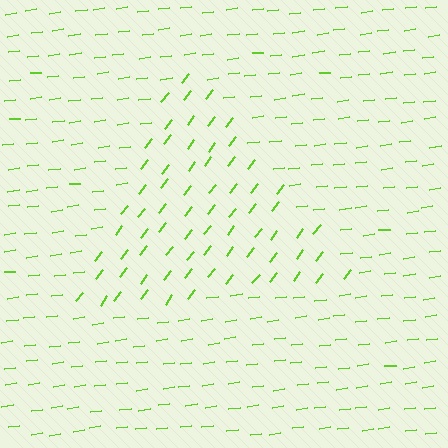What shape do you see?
I see a triangle.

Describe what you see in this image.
The image is filled with small lime line segments. A triangle region in the image has lines oriented differently from the surrounding lines, creating a visible texture boundary.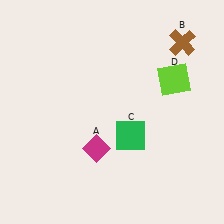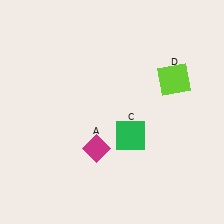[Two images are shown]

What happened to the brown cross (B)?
The brown cross (B) was removed in Image 2. It was in the top-right area of Image 1.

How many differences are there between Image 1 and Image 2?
There is 1 difference between the two images.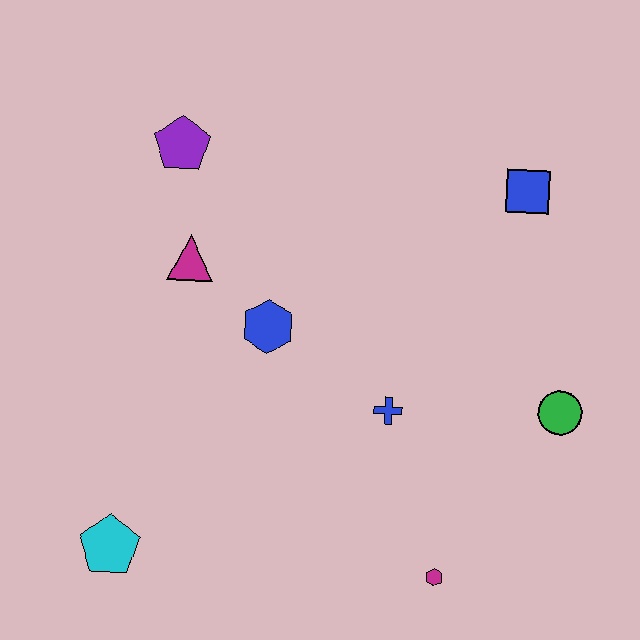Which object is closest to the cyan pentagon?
The blue hexagon is closest to the cyan pentagon.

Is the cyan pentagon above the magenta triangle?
No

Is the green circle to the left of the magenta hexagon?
No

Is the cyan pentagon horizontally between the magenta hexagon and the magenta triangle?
No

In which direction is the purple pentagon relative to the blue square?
The purple pentagon is to the left of the blue square.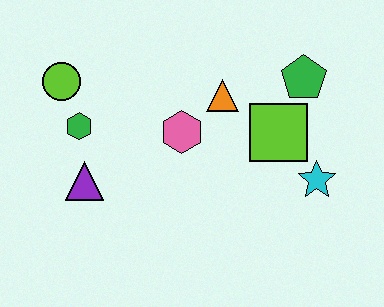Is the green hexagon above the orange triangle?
No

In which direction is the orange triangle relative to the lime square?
The orange triangle is to the left of the lime square.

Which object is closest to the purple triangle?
The green hexagon is closest to the purple triangle.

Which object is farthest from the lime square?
The lime circle is farthest from the lime square.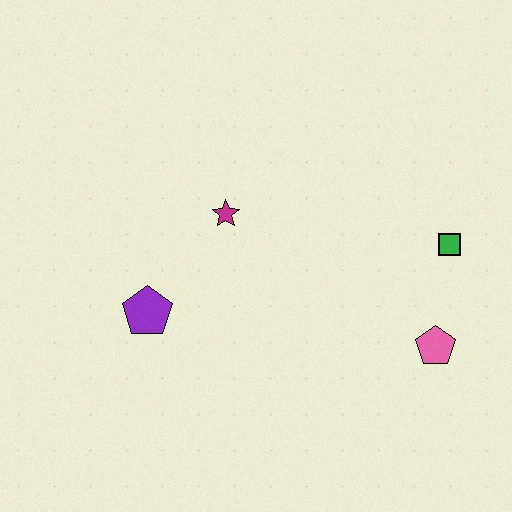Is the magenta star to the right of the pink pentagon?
No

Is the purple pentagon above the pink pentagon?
Yes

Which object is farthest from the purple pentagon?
The green square is farthest from the purple pentagon.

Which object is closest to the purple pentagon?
The magenta star is closest to the purple pentagon.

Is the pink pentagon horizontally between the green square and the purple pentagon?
Yes